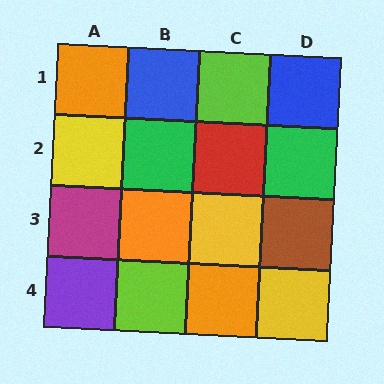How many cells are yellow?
3 cells are yellow.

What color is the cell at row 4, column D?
Yellow.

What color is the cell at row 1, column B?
Blue.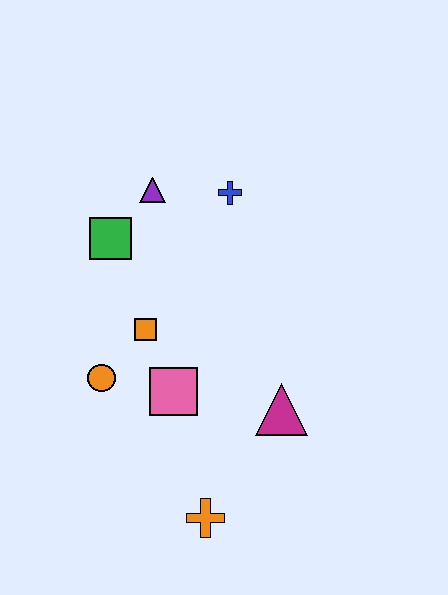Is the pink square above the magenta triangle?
Yes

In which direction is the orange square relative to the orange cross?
The orange square is above the orange cross.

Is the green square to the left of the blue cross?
Yes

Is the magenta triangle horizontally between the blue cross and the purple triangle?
No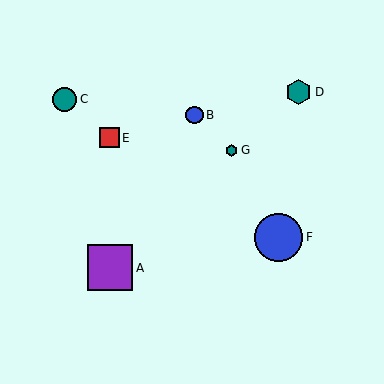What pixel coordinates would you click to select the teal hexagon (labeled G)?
Click at (232, 150) to select the teal hexagon G.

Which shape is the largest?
The blue circle (labeled F) is the largest.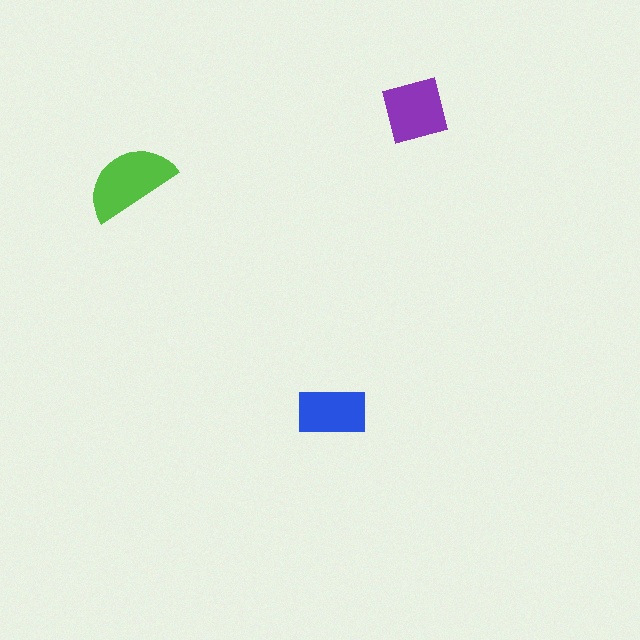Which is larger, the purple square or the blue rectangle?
The purple square.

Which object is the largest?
The lime semicircle.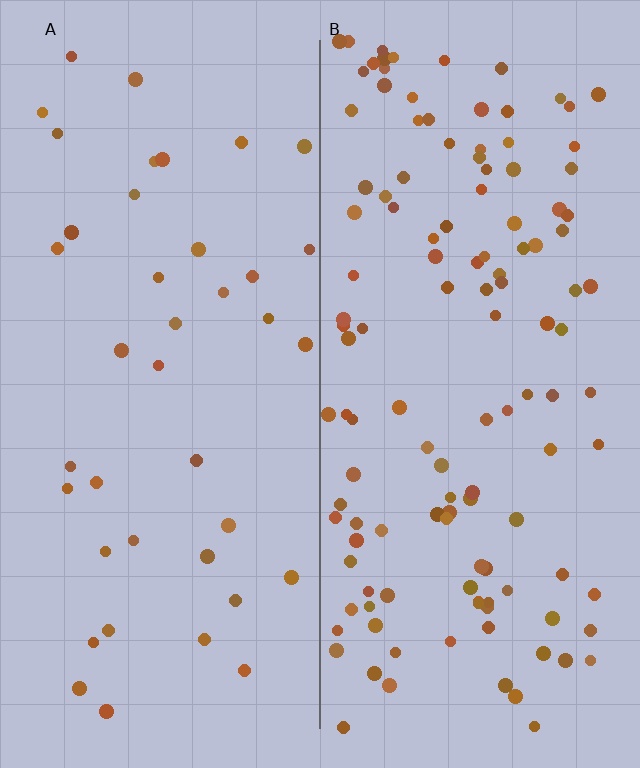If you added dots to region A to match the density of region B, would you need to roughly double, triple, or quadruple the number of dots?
Approximately triple.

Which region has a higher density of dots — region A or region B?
B (the right).